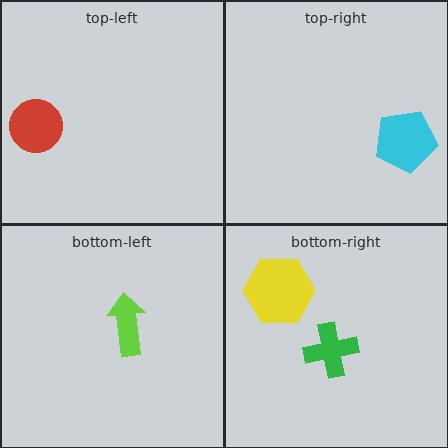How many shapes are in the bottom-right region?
2.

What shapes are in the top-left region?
The red circle.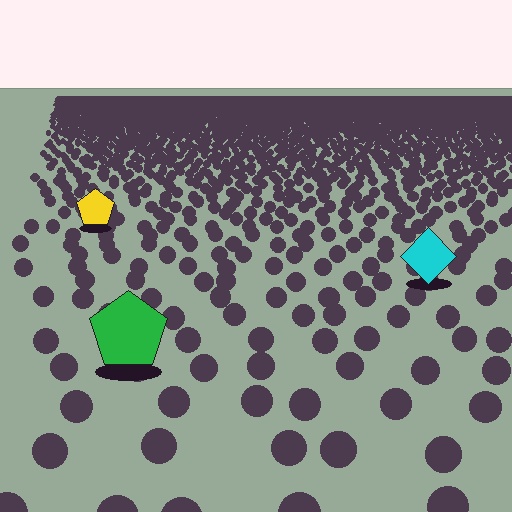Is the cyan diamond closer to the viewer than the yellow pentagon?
Yes. The cyan diamond is closer — you can tell from the texture gradient: the ground texture is coarser near it.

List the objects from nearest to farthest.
From nearest to farthest: the green pentagon, the cyan diamond, the yellow pentagon.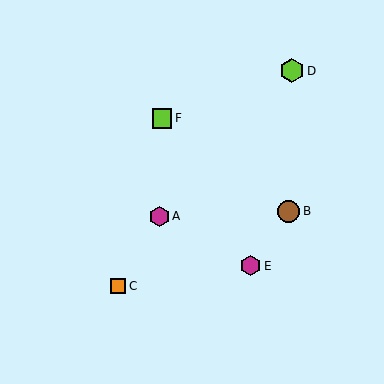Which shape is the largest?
The lime hexagon (labeled D) is the largest.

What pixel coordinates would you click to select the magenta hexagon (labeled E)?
Click at (250, 266) to select the magenta hexagon E.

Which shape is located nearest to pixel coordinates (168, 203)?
The magenta hexagon (labeled A) at (159, 216) is nearest to that location.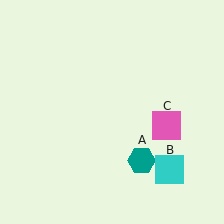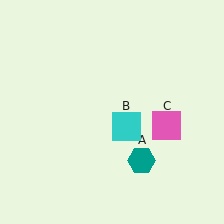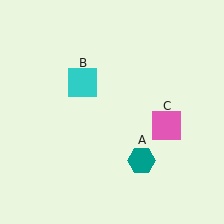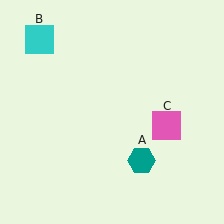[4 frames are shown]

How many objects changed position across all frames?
1 object changed position: cyan square (object B).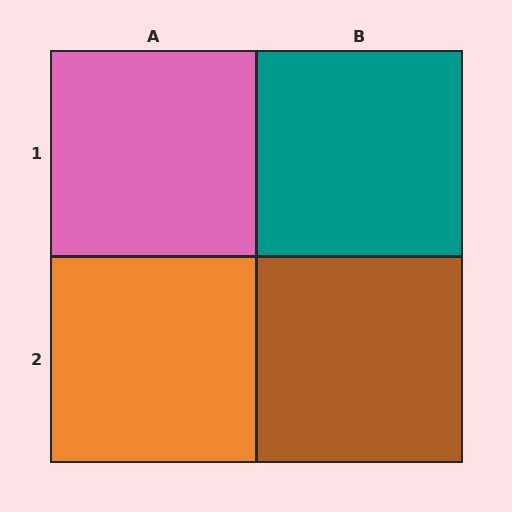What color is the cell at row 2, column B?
Brown.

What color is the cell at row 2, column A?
Orange.